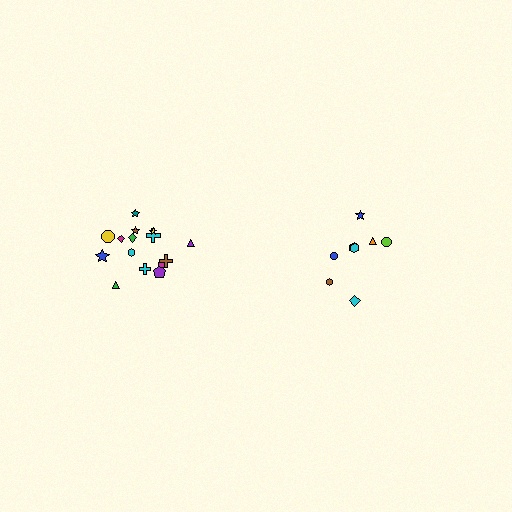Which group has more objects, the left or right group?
The left group.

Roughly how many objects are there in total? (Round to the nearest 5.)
Roughly 25 objects in total.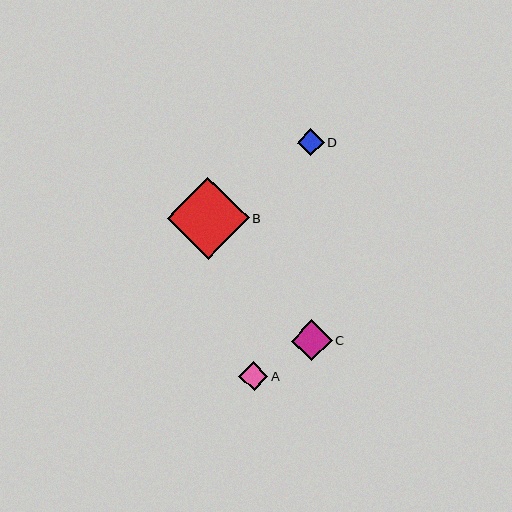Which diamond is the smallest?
Diamond D is the smallest with a size of approximately 27 pixels.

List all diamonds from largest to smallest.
From largest to smallest: B, C, A, D.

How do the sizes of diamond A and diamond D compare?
Diamond A and diamond D are approximately the same size.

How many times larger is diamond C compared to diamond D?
Diamond C is approximately 1.5 times the size of diamond D.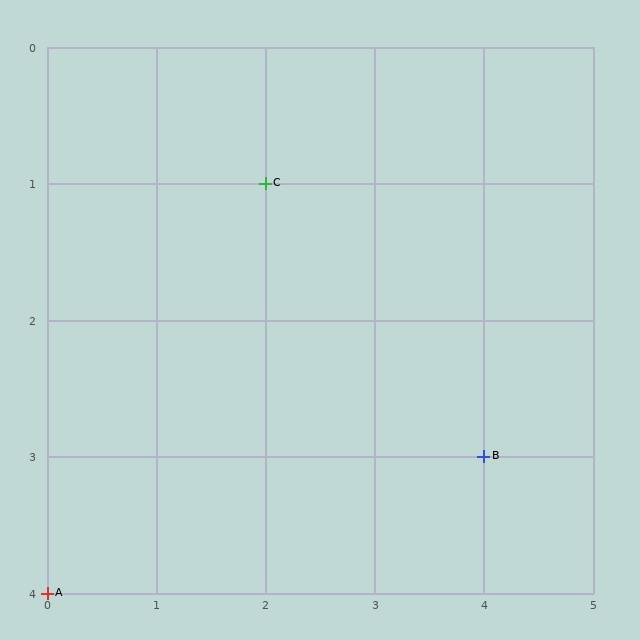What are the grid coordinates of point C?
Point C is at grid coordinates (2, 1).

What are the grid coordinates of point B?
Point B is at grid coordinates (4, 3).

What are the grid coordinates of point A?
Point A is at grid coordinates (0, 4).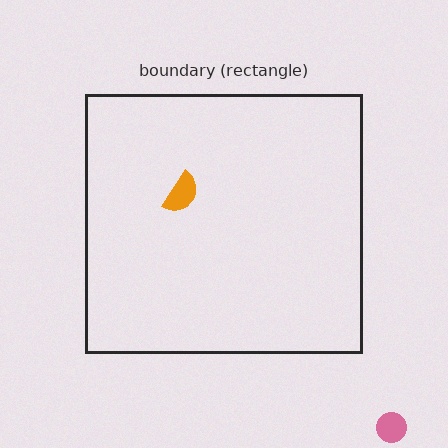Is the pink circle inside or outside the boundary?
Outside.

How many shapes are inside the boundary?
1 inside, 1 outside.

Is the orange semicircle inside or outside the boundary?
Inside.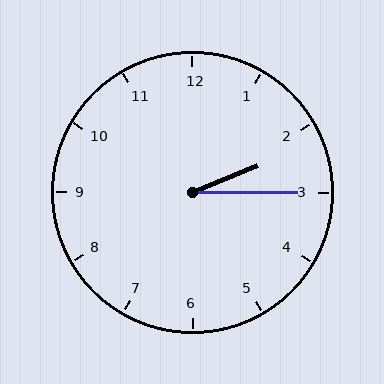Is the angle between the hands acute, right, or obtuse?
It is acute.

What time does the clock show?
2:15.